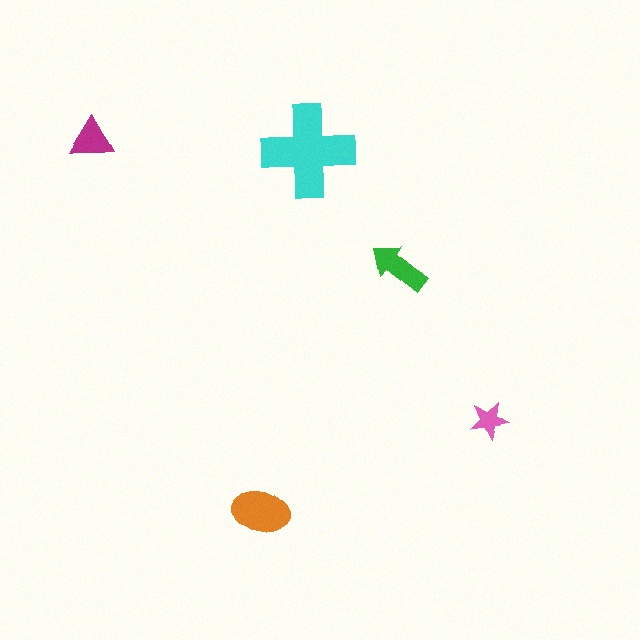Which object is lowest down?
The orange ellipse is bottommost.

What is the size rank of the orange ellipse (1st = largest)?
2nd.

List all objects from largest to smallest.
The cyan cross, the orange ellipse, the green arrow, the magenta triangle, the pink star.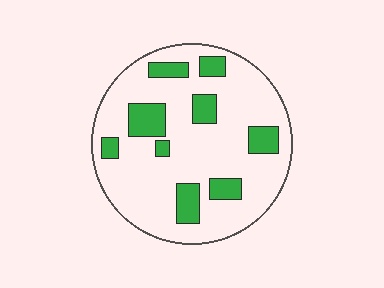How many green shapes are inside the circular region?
9.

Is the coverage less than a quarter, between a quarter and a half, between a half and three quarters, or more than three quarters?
Less than a quarter.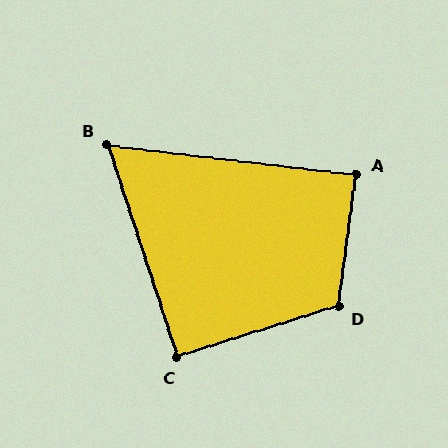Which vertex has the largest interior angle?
D, at approximately 115 degrees.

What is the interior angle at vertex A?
Approximately 89 degrees (approximately right).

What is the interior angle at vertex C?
Approximately 91 degrees (approximately right).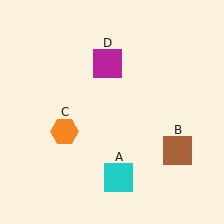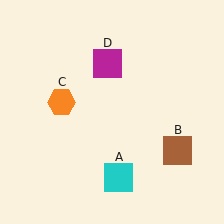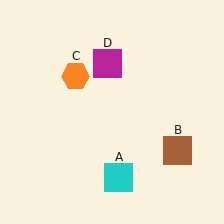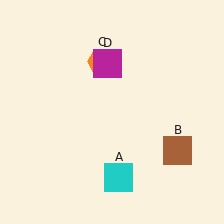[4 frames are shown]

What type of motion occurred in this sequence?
The orange hexagon (object C) rotated clockwise around the center of the scene.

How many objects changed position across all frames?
1 object changed position: orange hexagon (object C).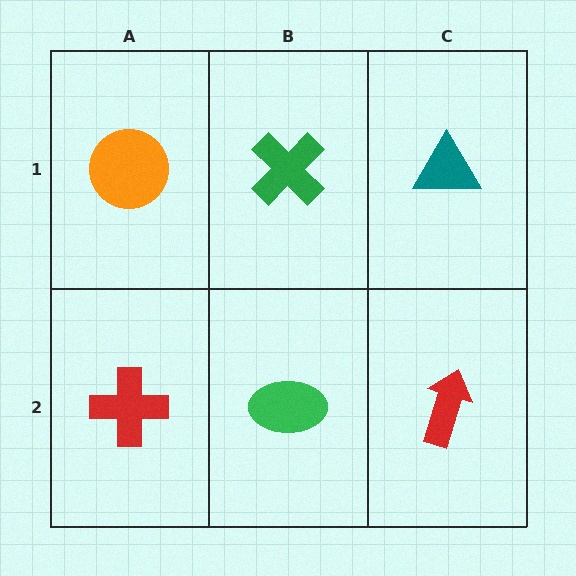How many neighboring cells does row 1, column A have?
2.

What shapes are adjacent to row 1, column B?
A green ellipse (row 2, column B), an orange circle (row 1, column A), a teal triangle (row 1, column C).